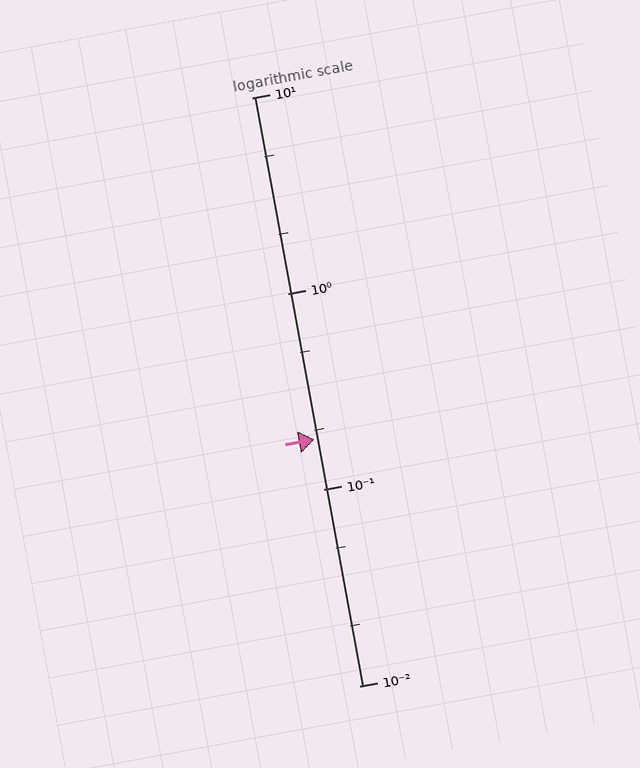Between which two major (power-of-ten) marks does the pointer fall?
The pointer is between 0.1 and 1.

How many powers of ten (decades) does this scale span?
The scale spans 3 decades, from 0.01 to 10.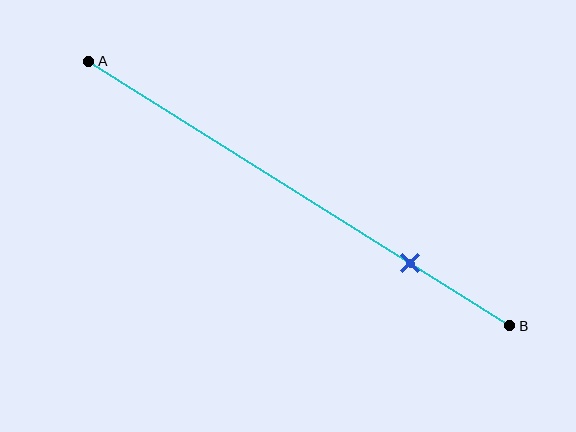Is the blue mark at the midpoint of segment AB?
No, the mark is at about 75% from A, not at the 50% midpoint.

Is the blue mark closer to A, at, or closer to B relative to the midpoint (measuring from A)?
The blue mark is closer to point B than the midpoint of segment AB.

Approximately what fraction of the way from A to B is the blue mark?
The blue mark is approximately 75% of the way from A to B.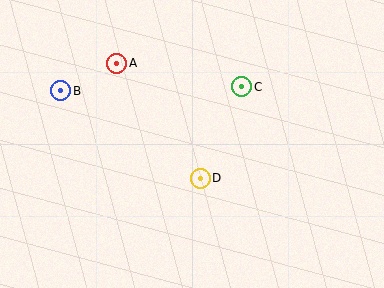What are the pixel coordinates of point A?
Point A is at (117, 63).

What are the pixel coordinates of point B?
Point B is at (61, 91).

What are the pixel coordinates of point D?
Point D is at (200, 178).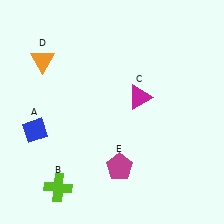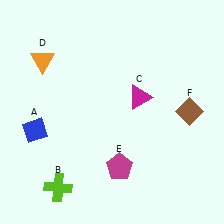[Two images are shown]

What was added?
A brown diamond (F) was added in Image 2.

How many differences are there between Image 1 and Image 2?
There is 1 difference between the two images.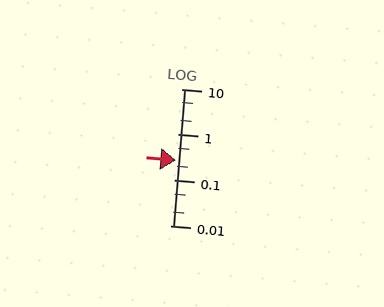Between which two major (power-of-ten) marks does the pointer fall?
The pointer is between 0.1 and 1.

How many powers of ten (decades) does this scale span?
The scale spans 3 decades, from 0.01 to 10.